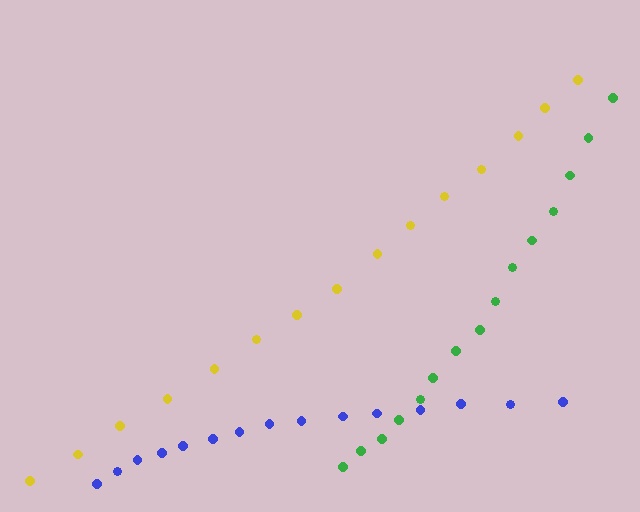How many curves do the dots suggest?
There are 3 distinct paths.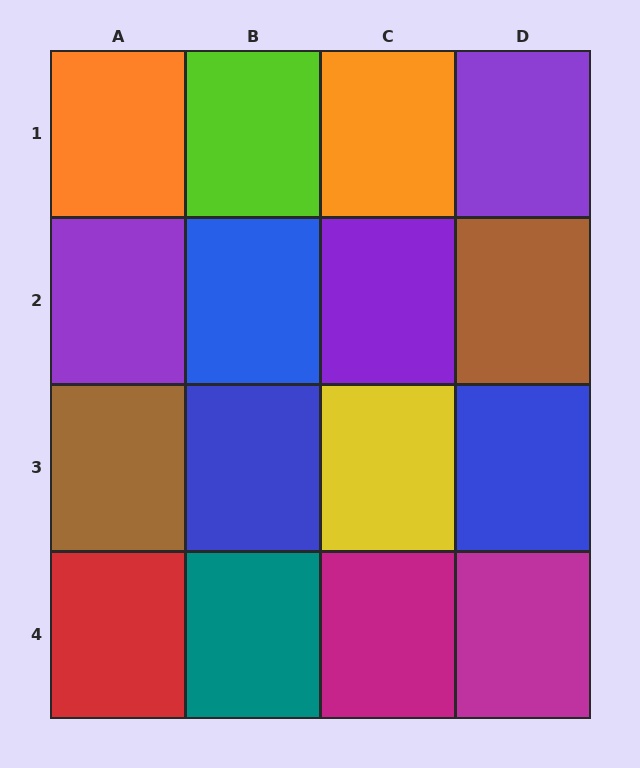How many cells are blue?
3 cells are blue.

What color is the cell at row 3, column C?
Yellow.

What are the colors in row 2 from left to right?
Purple, blue, purple, brown.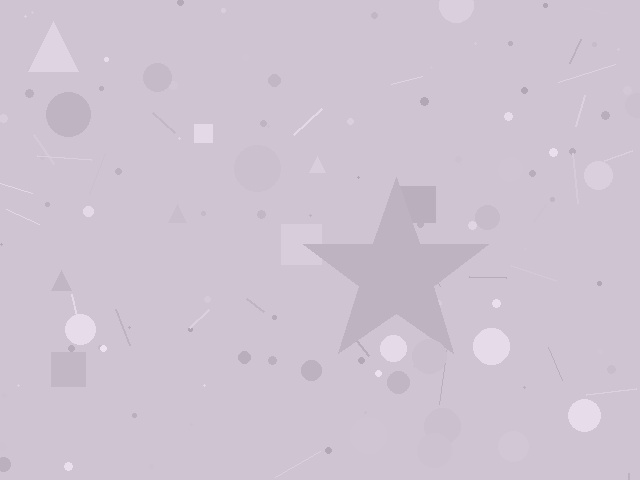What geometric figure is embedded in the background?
A star is embedded in the background.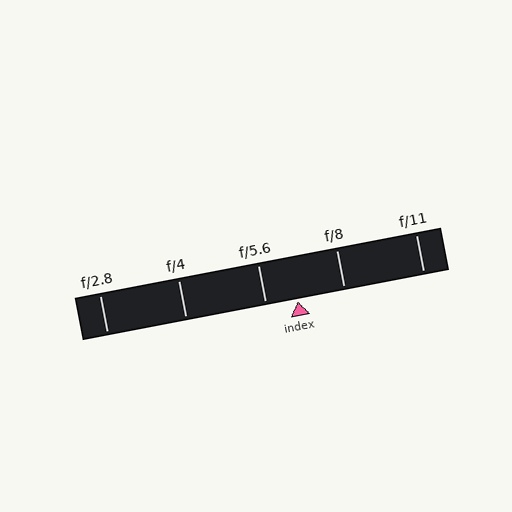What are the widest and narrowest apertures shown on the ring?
The widest aperture shown is f/2.8 and the narrowest is f/11.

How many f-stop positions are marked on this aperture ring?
There are 5 f-stop positions marked.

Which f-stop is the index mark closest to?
The index mark is closest to f/5.6.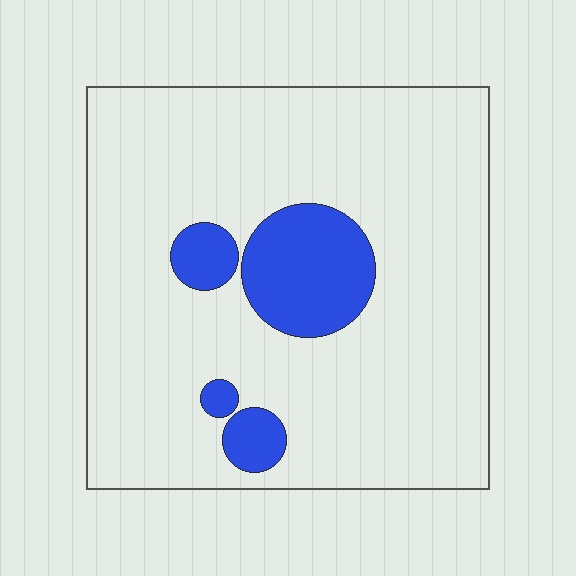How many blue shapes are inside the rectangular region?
4.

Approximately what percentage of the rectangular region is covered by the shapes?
Approximately 15%.